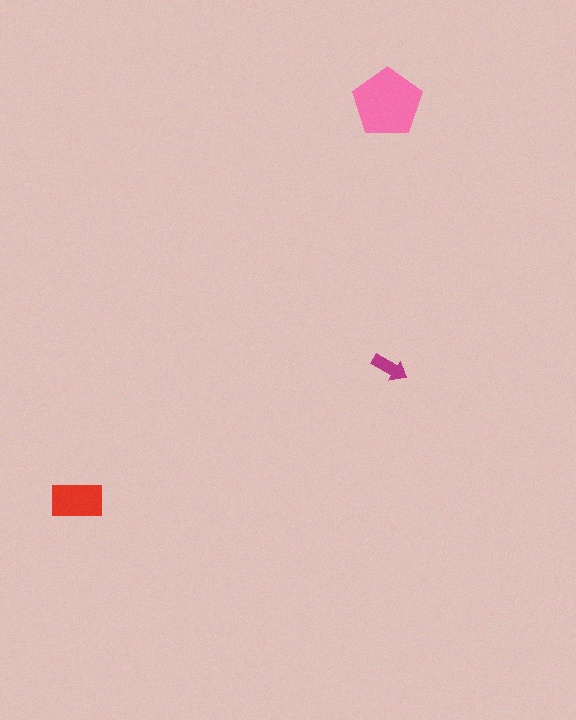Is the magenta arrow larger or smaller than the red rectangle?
Smaller.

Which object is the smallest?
The magenta arrow.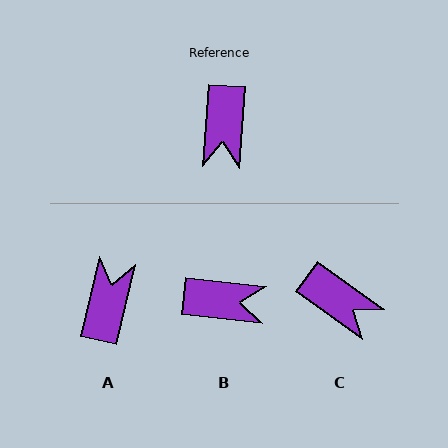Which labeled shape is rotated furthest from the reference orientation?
A, about 171 degrees away.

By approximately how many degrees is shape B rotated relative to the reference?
Approximately 88 degrees counter-clockwise.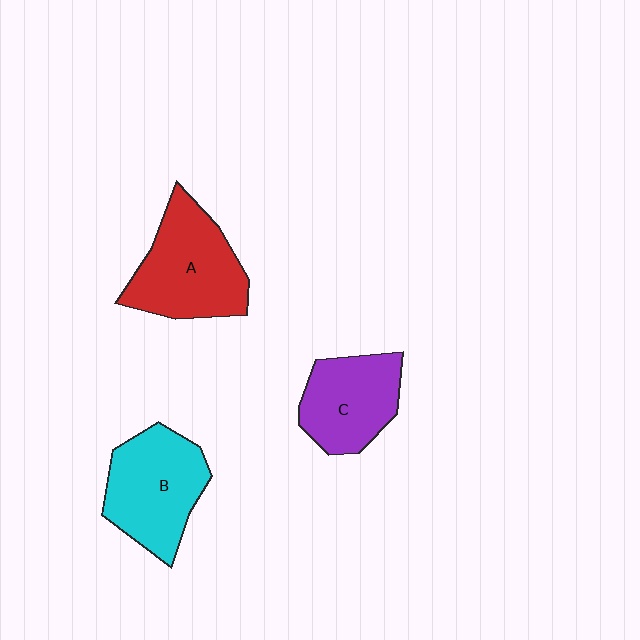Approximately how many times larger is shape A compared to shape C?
Approximately 1.3 times.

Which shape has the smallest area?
Shape C (purple).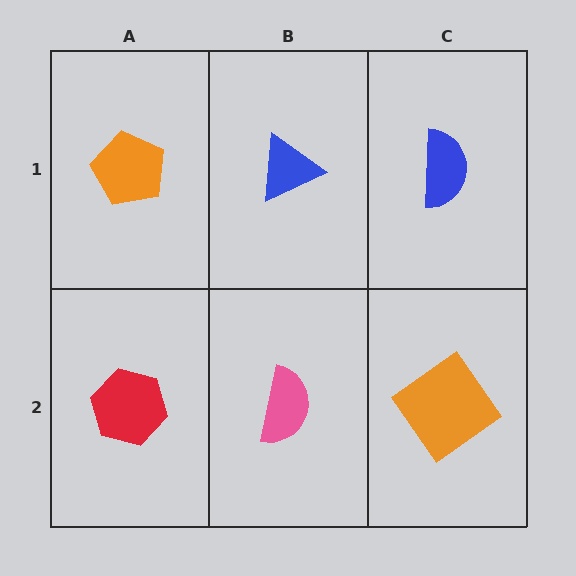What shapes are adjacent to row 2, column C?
A blue semicircle (row 1, column C), a pink semicircle (row 2, column B).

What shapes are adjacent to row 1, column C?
An orange diamond (row 2, column C), a blue triangle (row 1, column B).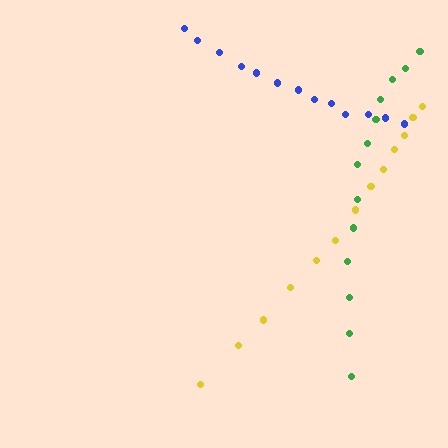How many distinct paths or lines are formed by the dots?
There are 3 distinct paths.